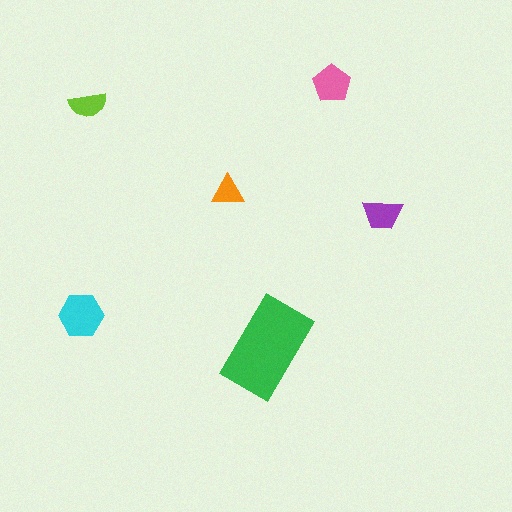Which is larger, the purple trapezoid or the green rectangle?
The green rectangle.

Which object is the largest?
The green rectangle.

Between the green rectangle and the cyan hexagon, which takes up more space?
The green rectangle.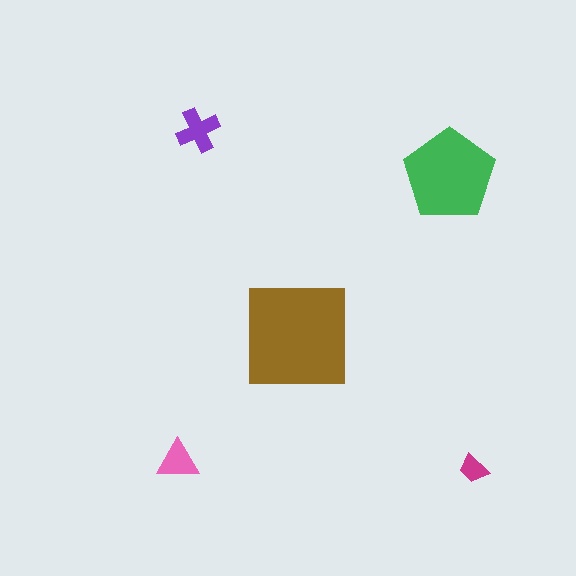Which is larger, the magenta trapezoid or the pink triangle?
The pink triangle.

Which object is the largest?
The brown square.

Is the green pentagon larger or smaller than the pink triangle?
Larger.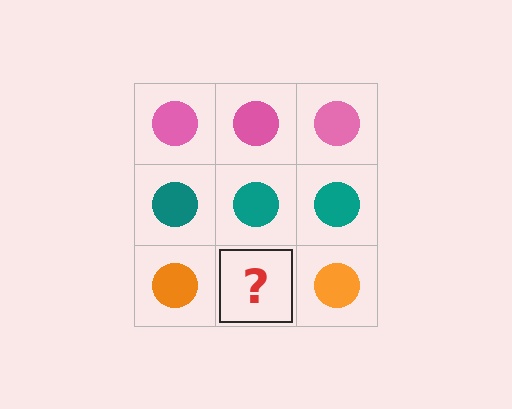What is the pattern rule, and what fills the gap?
The rule is that each row has a consistent color. The gap should be filled with an orange circle.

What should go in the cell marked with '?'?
The missing cell should contain an orange circle.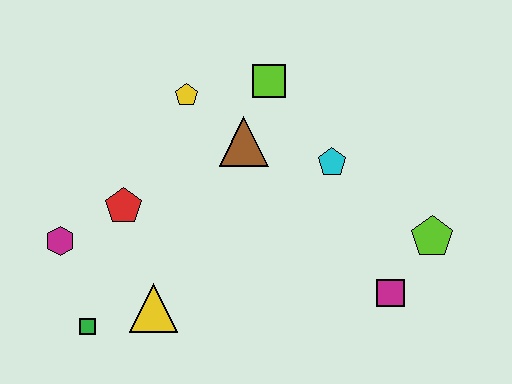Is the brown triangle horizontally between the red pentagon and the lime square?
Yes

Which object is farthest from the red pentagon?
The lime pentagon is farthest from the red pentagon.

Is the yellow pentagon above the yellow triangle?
Yes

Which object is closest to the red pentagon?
The magenta hexagon is closest to the red pentagon.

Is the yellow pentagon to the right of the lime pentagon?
No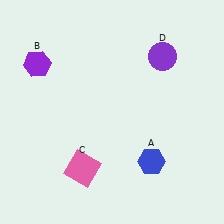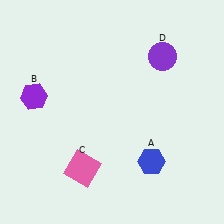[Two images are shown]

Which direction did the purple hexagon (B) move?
The purple hexagon (B) moved down.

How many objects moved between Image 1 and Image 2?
1 object moved between the two images.